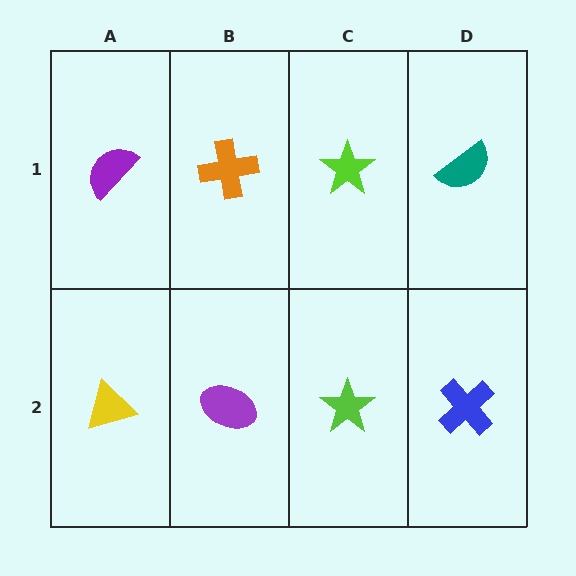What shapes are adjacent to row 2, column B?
An orange cross (row 1, column B), a yellow triangle (row 2, column A), a lime star (row 2, column C).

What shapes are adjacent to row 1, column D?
A blue cross (row 2, column D), a lime star (row 1, column C).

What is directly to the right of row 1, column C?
A teal semicircle.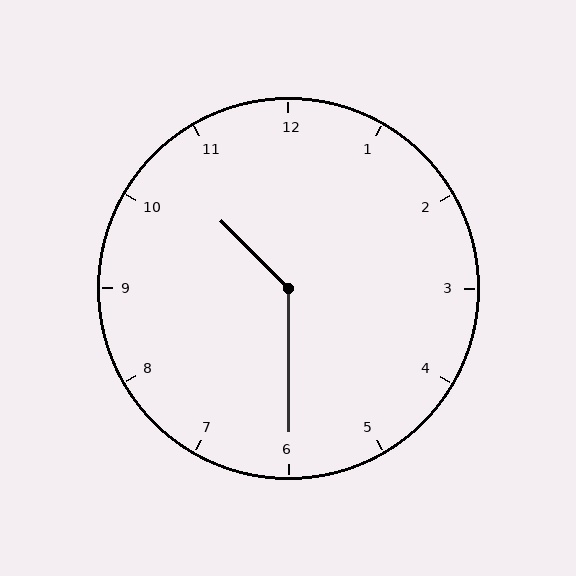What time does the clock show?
10:30.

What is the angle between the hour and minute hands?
Approximately 135 degrees.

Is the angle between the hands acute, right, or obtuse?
It is obtuse.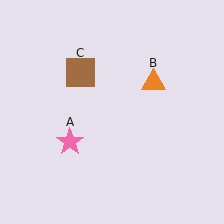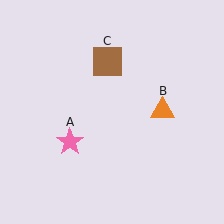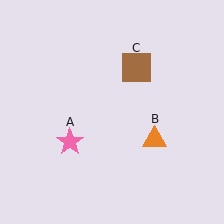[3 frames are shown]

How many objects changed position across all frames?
2 objects changed position: orange triangle (object B), brown square (object C).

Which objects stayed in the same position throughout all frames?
Pink star (object A) remained stationary.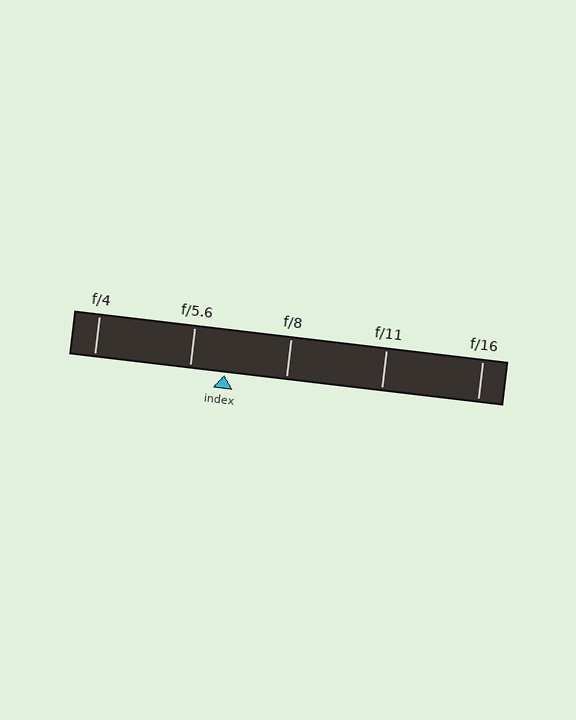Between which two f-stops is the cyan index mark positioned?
The index mark is between f/5.6 and f/8.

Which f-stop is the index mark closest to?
The index mark is closest to f/5.6.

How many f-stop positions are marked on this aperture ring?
There are 5 f-stop positions marked.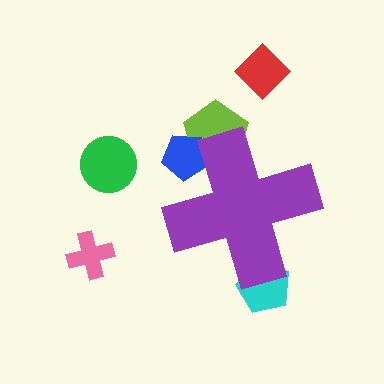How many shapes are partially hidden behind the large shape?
3 shapes are partially hidden.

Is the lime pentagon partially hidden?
Yes, the lime pentagon is partially hidden behind the purple cross.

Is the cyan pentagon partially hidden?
Yes, the cyan pentagon is partially hidden behind the purple cross.